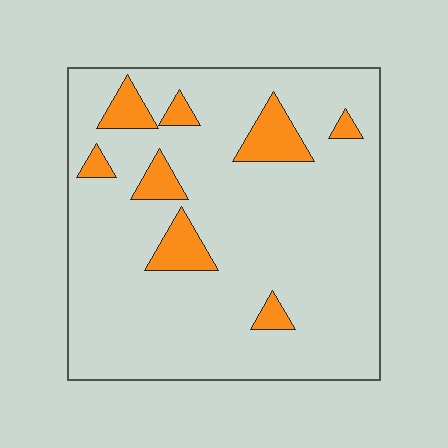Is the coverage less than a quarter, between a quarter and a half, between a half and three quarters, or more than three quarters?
Less than a quarter.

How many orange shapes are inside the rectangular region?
8.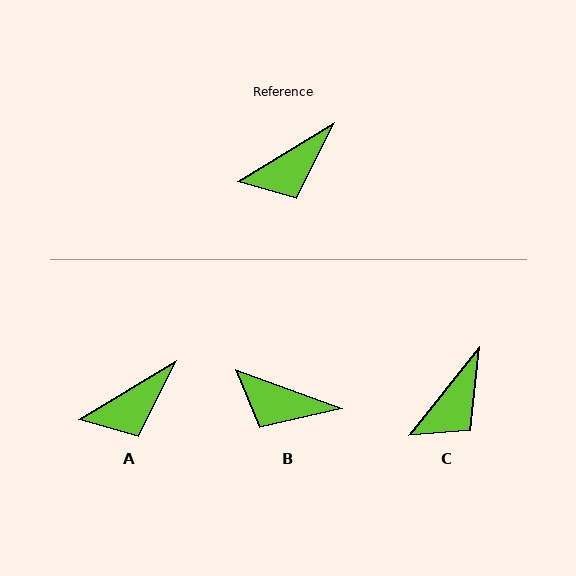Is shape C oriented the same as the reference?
No, it is off by about 21 degrees.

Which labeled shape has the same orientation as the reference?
A.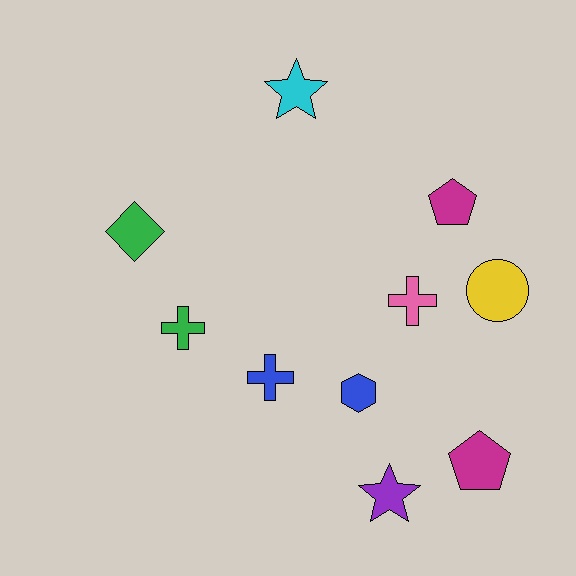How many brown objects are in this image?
There are no brown objects.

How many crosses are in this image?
There are 3 crosses.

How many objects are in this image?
There are 10 objects.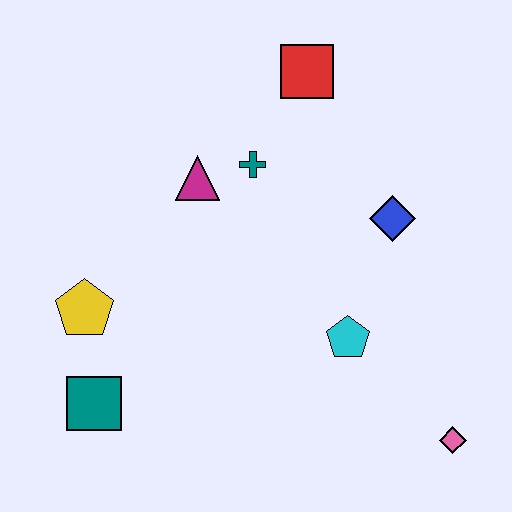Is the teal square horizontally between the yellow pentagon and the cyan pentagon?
Yes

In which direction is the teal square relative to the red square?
The teal square is below the red square.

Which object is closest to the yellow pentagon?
The teal square is closest to the yellow pentagon.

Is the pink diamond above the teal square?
No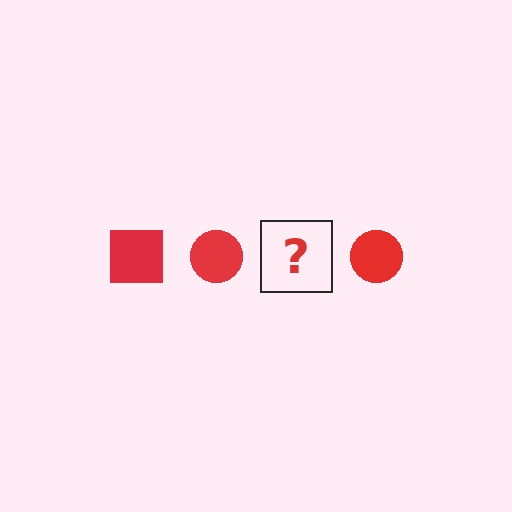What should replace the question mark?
The question mark should be replaced with a red square.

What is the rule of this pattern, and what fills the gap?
The rule is that the pattern cycles through square, circle shapes in red. The gap should be filled with a red square.